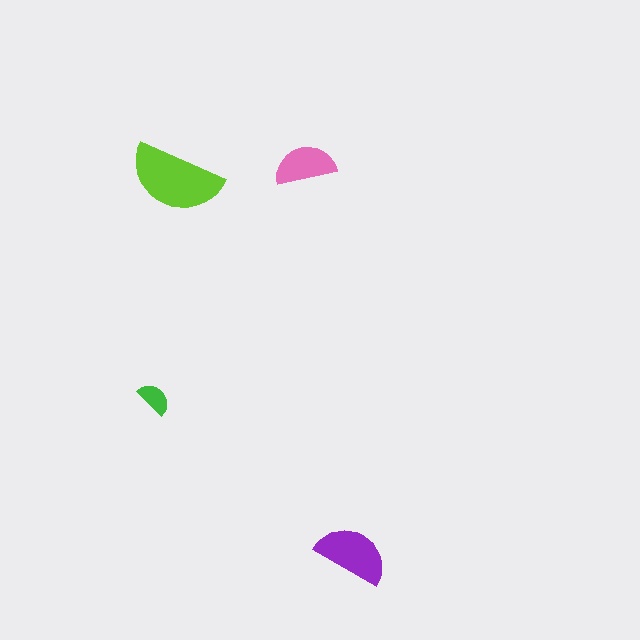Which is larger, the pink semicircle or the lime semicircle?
The lime one.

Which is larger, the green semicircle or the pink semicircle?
The pink one.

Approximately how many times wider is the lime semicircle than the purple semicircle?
About 1.5 times wider.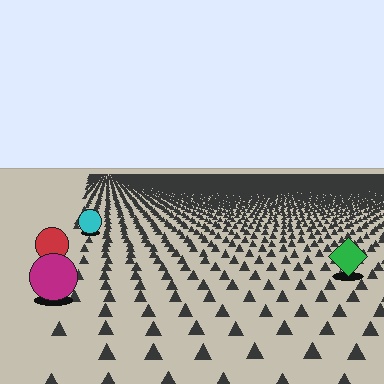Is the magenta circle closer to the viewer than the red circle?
Yes. The magenta circle is closer — you can tell from the texture gradient: the ground texture is coarser near it.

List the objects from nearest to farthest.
From nearest to farthest: the magenta circle, the green diamond, the red circle, the cyan circle.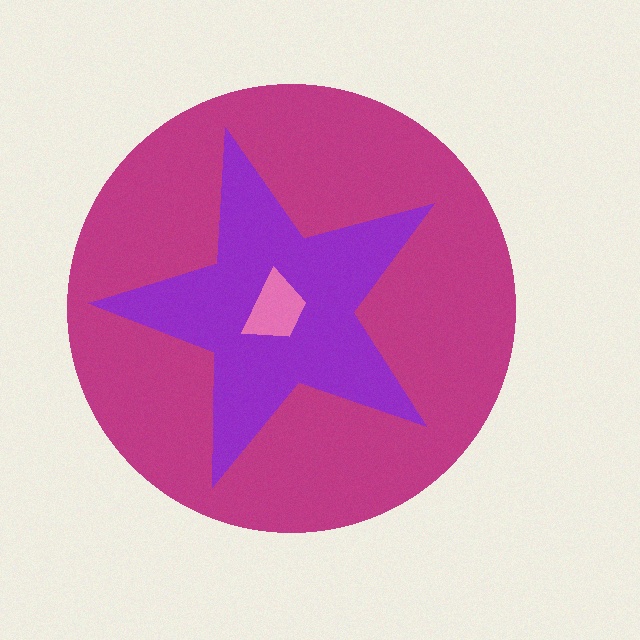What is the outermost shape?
The magenta circle.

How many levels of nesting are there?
3.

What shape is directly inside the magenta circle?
The purple star.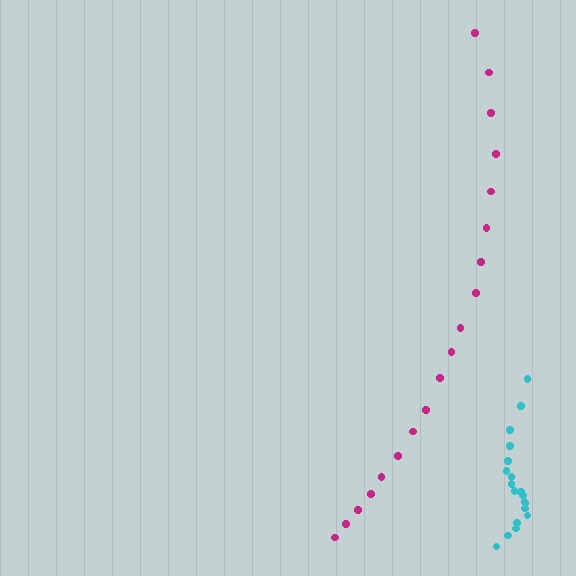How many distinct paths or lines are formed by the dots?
There are 2 distinct paths.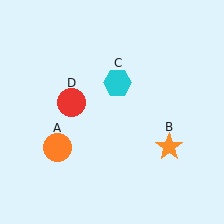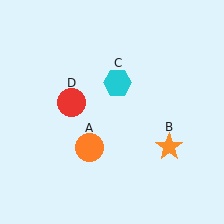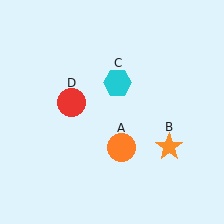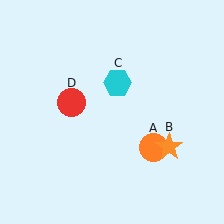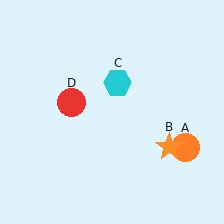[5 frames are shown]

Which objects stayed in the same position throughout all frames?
Orange star (object B) and cyan hexagon (object C) and red circle (object D) remained stationary.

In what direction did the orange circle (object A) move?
The orange circle (object A) moved right.